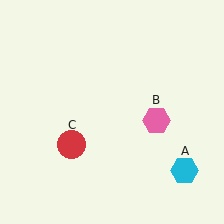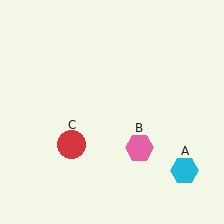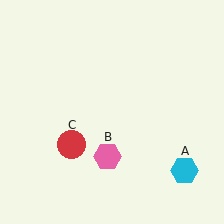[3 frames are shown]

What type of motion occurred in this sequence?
The pink hexagon (object B) rotated clockwise around the center of the scene.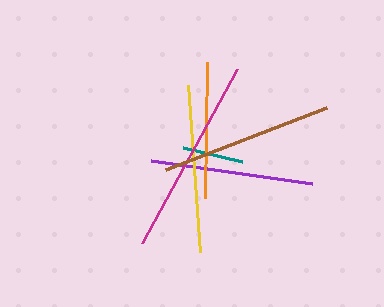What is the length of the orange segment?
The orange segment is approximately 136 pixels long.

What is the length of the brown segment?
The brown segment is approximately 172 pixels long.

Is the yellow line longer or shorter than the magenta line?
The magenta line is longer than the yellow line.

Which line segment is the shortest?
The teal line is the shortest at approximately 61 pixels.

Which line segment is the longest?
The magenta line is the longest at approximately 199 pixels.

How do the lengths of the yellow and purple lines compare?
The yellow and purple lines are approximately the same length.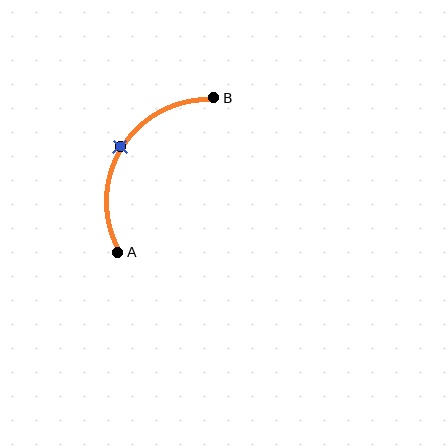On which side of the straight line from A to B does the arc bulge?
The arc bulges to the left of the straight line connecting A and B.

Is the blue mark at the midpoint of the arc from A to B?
Yes. The blue mark lies on the arc at equal arc-length from both A and B — it is the arc midpoint.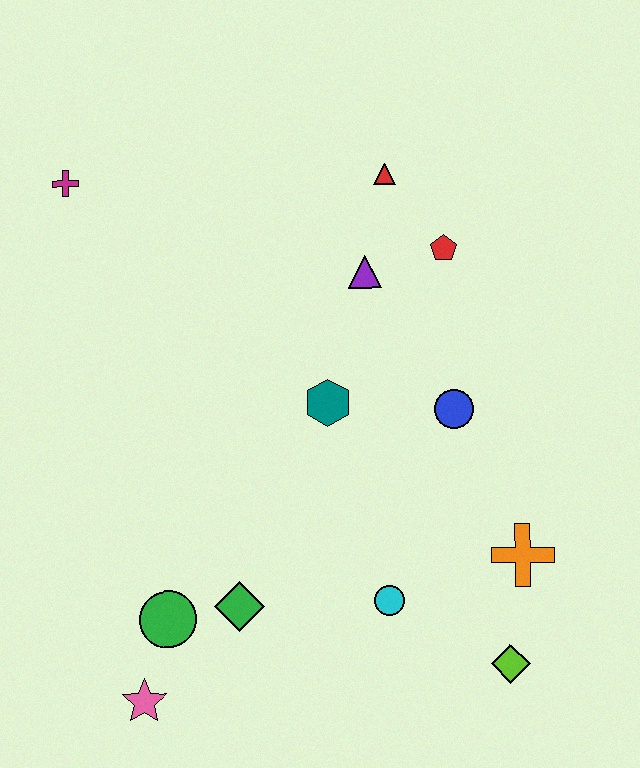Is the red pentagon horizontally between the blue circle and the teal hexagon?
Yes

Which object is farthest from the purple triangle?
The pink star is farthest from the purple triangle.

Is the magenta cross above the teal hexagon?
Yes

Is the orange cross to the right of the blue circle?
Yes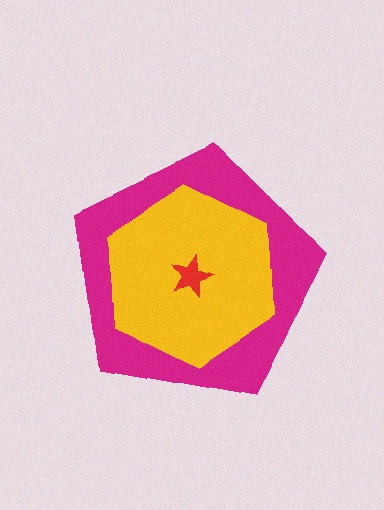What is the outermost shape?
The magenta pentagon.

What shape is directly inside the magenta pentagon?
The yellow hexagon.